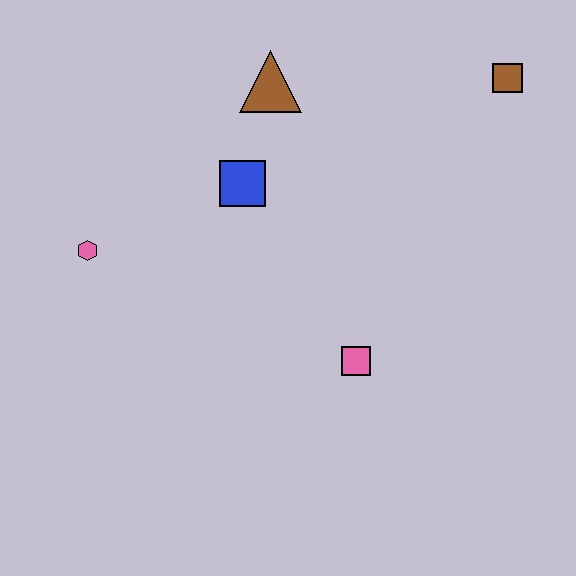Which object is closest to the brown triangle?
The blue square is closest to the brown triangle.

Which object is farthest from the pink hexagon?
The brown square is farthest from the pink hexagon.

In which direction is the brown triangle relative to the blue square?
The brown triangle is above the blue square.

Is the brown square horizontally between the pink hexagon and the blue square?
No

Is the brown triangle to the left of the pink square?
Yes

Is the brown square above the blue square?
Yes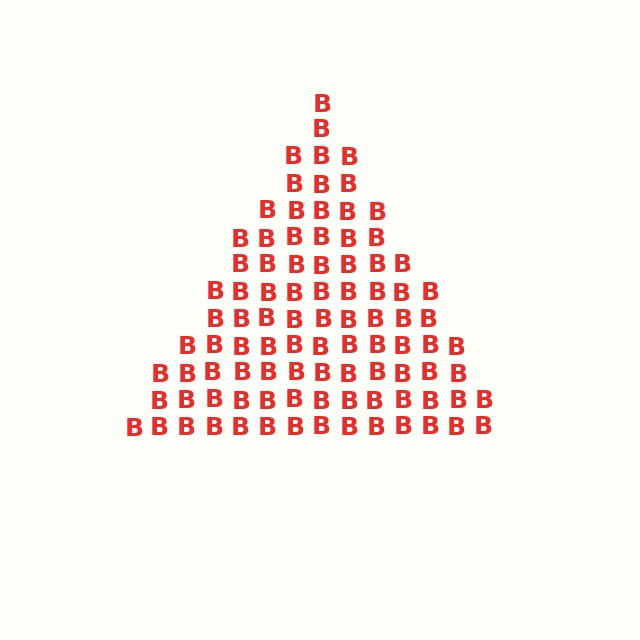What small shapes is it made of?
It is made of small letter B's.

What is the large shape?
The large shape is a triangle.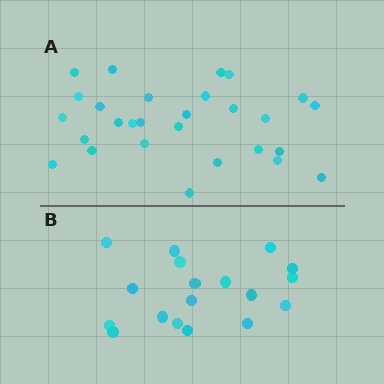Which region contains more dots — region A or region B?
Region A (the top region) has more dots.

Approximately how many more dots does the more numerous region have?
Region A has roughly 10 or so more dots than region B.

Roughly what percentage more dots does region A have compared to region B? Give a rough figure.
About 55% more.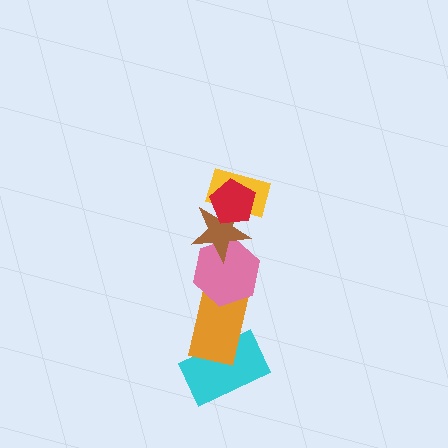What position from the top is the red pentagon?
The red pentagon is 1st from the top.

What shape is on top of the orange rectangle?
The pink hexagon is on top of the orange rectangle.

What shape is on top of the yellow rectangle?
The red pentagon is on top of the yellow rectangle.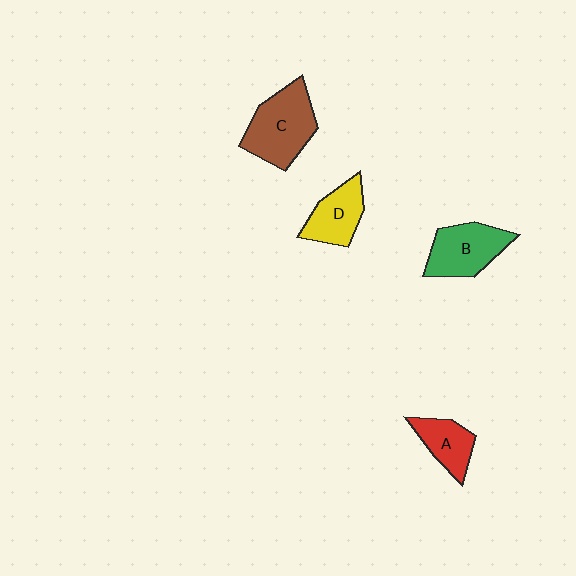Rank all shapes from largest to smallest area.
From largest to smallest: C (brown), B (green), D (yellow), A (red).